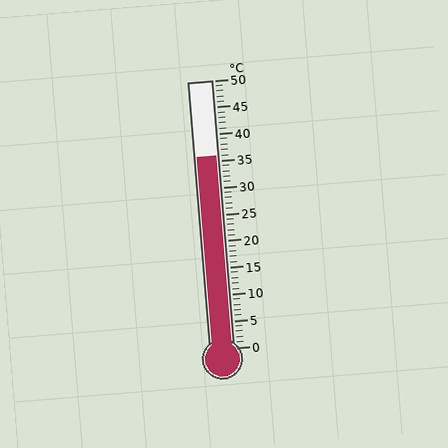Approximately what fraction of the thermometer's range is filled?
The thermometer is filled to approximately 70% of its range.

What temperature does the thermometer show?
The thermometer shows approximately 36°C.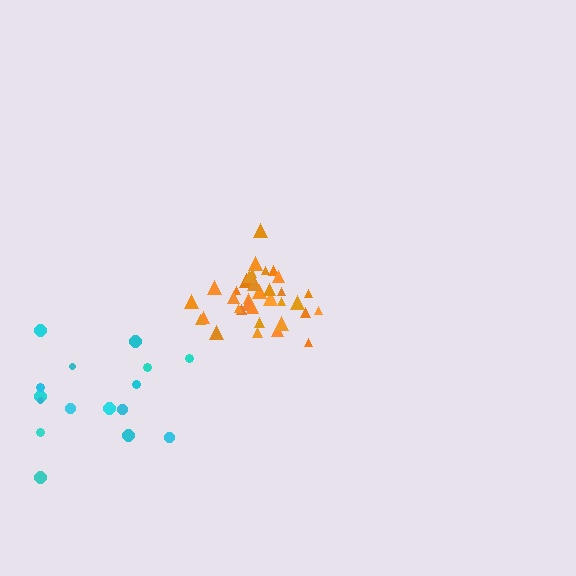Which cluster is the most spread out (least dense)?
Cyan.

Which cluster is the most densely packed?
Orange.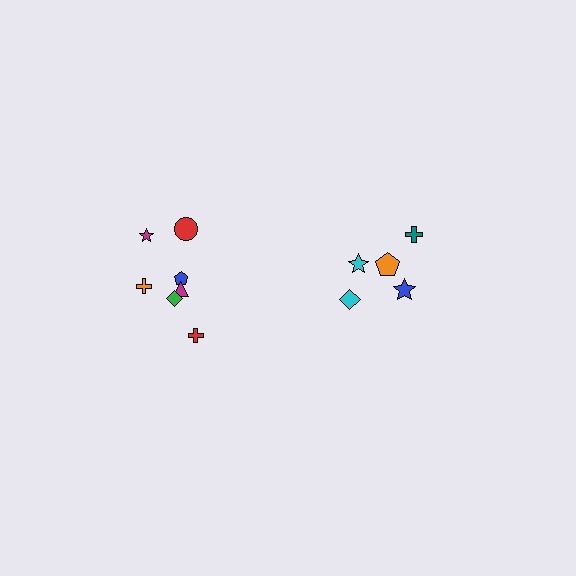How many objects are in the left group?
There are 7 objects.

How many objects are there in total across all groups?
There are 12 objects.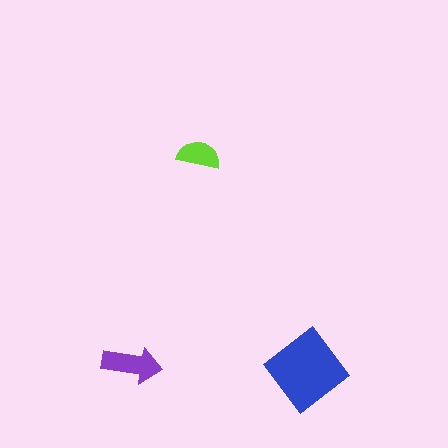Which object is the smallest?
The lime semicircle.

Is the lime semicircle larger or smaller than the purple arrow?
Smaller.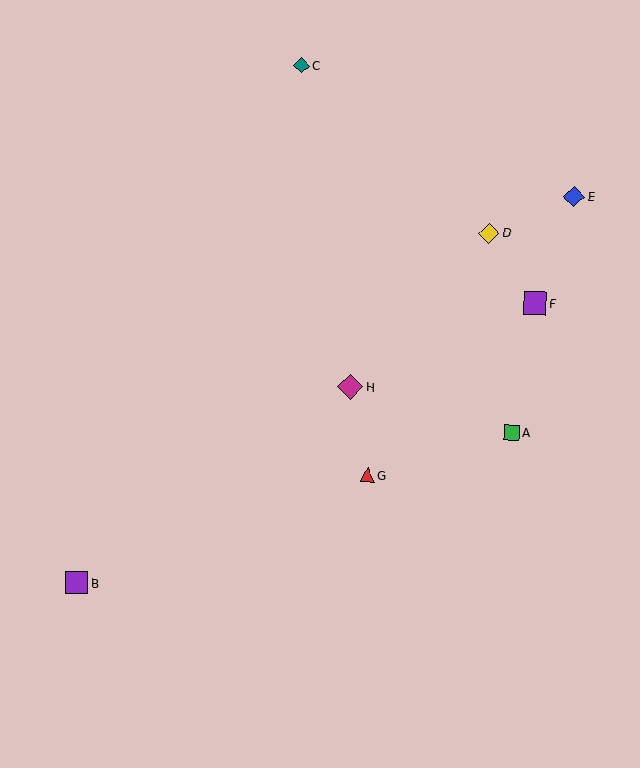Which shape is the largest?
The magenta diamond (labeled H) is the largest.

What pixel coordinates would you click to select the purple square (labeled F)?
Click at (535, 303) to select the purple square F.